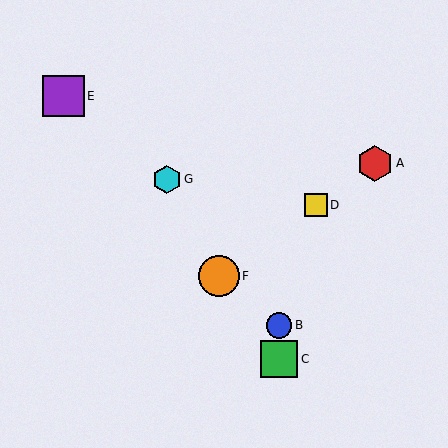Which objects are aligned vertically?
Objects B, C are aligned vertically.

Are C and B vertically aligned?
Yes, both are at x≈279.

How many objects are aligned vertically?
2 objects (B, C) are aligned vertically.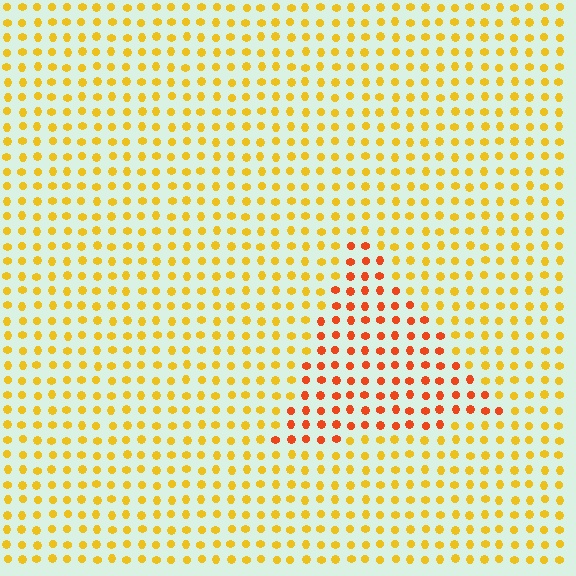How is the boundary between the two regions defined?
The boundary is defined purely by a slight shift in hue (about 36 degrees). Spacing, size, and orientation are identical on both sides.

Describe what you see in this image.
The image is filled with small yellow elements in a uniform arrangement. A triangle-shaped region is visible where the elements are tinted to a slightly different hue, forming a subtle color boundary.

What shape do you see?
I see a triangle.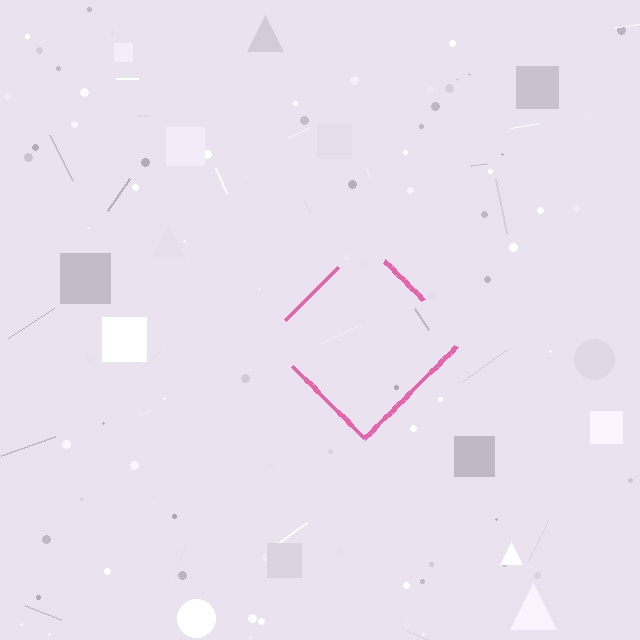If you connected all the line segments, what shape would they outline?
They would outline a diamond.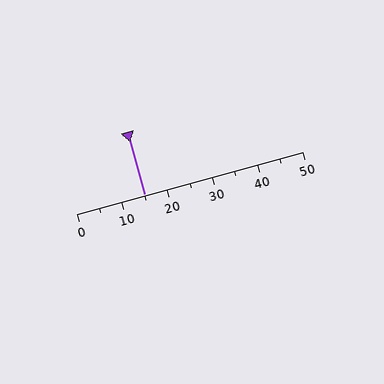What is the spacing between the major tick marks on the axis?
The major ticks are spaced 10 apart.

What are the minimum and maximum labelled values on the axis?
The axis runs from 0 to 50.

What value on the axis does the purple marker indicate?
The marker indicates approximately 15.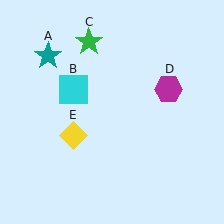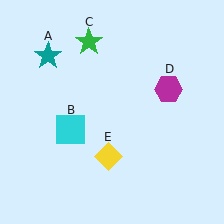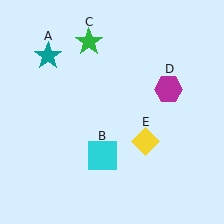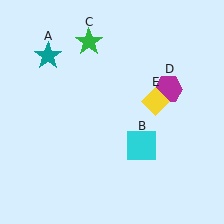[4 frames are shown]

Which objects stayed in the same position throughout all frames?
Teal star (object A) and green star (object C) and magenta hexagon (object D) remained stationary.